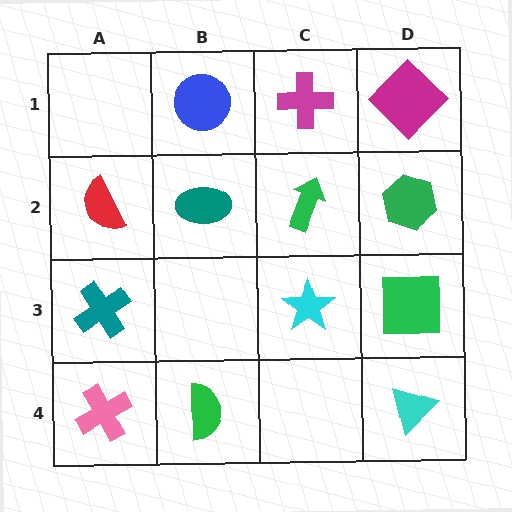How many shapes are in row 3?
3 shapes.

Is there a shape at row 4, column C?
No, that cell is empty.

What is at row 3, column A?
A teal cross.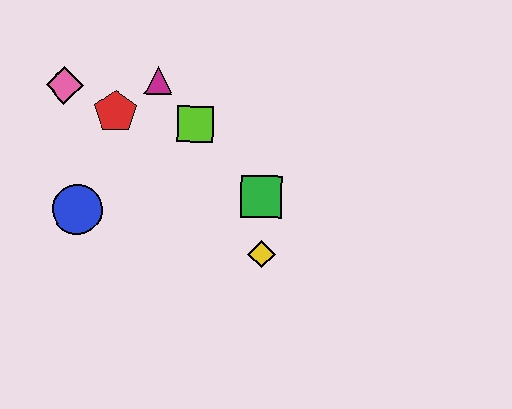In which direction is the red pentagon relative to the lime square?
The red pentagon is to the left of the lime square.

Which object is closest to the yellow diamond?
The green square is closest to the yellow diamond.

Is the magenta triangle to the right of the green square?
No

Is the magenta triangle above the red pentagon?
Yes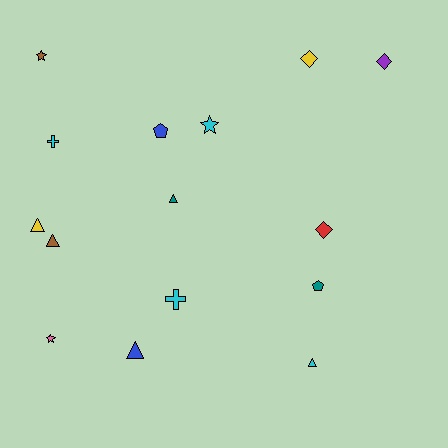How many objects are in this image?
There are 15 objects.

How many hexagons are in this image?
There are no hexagons.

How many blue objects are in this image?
There are 2 blue objects.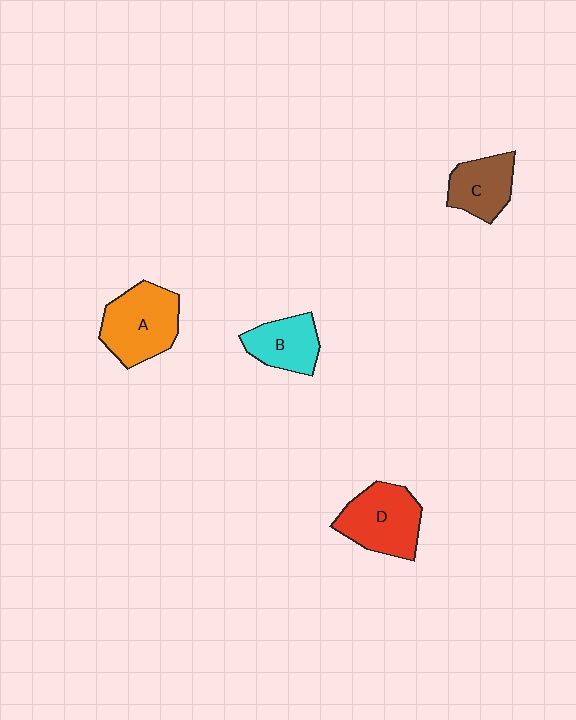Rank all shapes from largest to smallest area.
From largest to smallest: A (orange), D (red), C (brown), B (cyan).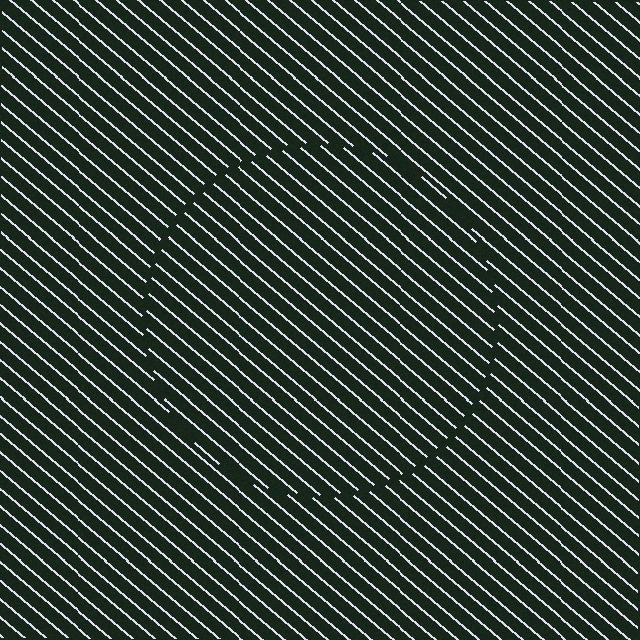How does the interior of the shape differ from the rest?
The interior of the shape contains the same grating, shifted by half a period — the contour is defined by the phase discontinuity where line-ends from the inner and outer gratings abut.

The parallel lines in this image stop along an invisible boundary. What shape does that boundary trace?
An illusory circle. The interior of the shape contains the same grating, shifted by half a period — the contour is defined by the phase discontinuity where line-ends from the inner and outer gratings abut.